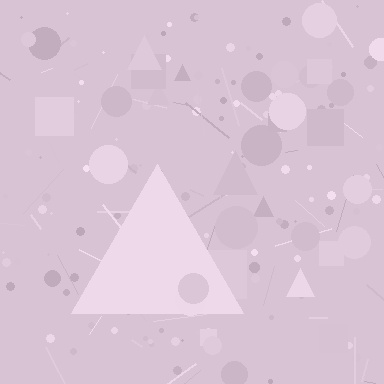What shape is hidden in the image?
A triangle is hidden in the image.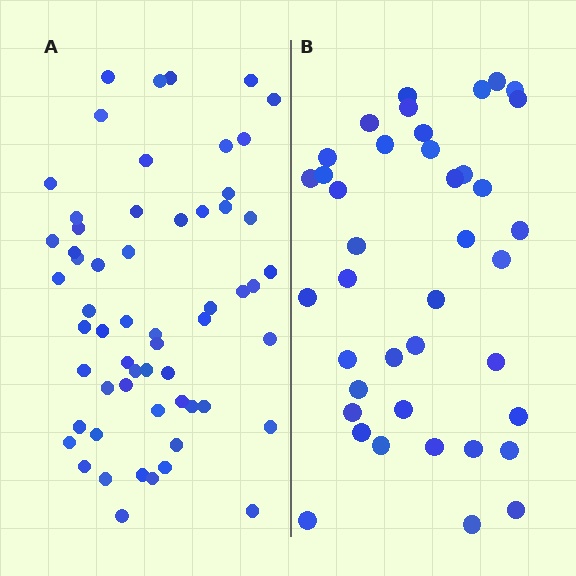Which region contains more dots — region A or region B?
Region A (the left region) has more dots.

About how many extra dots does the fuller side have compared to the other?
Region A has approximately 20 more dots than region B.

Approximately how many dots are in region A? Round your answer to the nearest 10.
About 60 dots. (The exact count is 59, which rounds to 60.)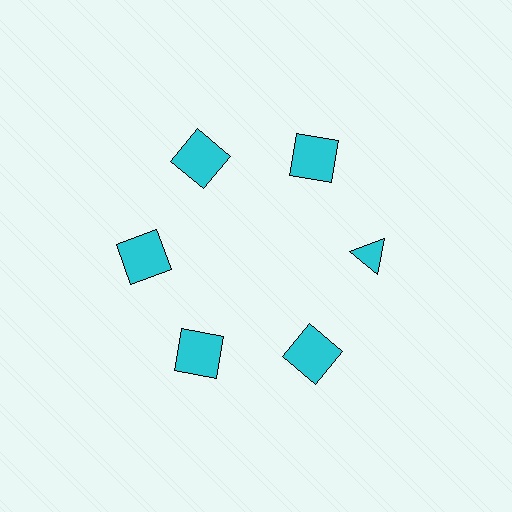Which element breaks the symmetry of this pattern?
The cyan triangle at roughly the 3 o'clock position breaks the symmetry. All other shapes are cyan squares.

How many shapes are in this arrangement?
There are 6 shapes arranged in a ring pattern.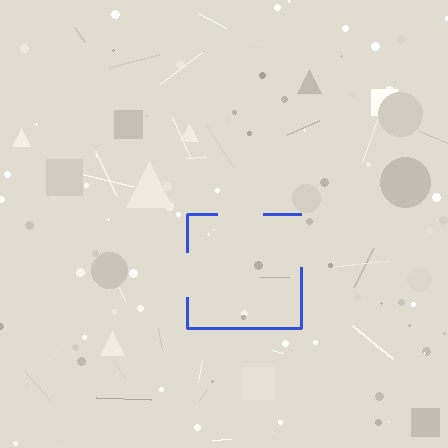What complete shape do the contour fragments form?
The contour fragments form a square.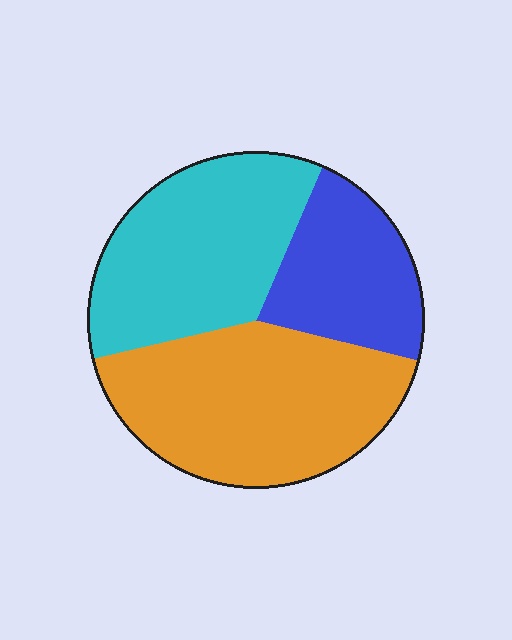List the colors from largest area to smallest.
From largest to smallest: orange, cyan, blue.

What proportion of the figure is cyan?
Cyan covers around 35% of the figure.